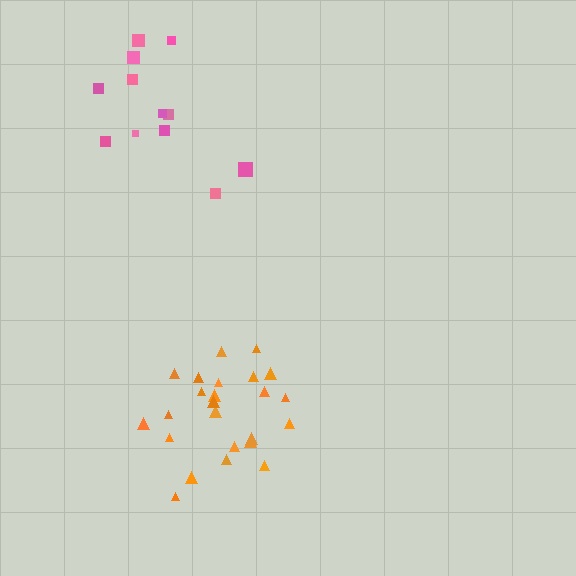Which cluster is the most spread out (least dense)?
Pink.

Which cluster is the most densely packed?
Orange.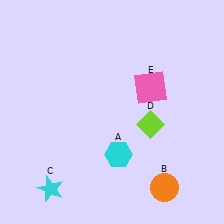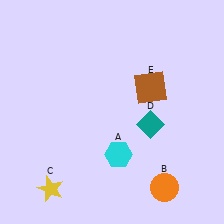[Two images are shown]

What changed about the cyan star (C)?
In Image 1, C is cyan. In Image 2, it changed to yellow.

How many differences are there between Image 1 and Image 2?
There are 3 differences between the two images.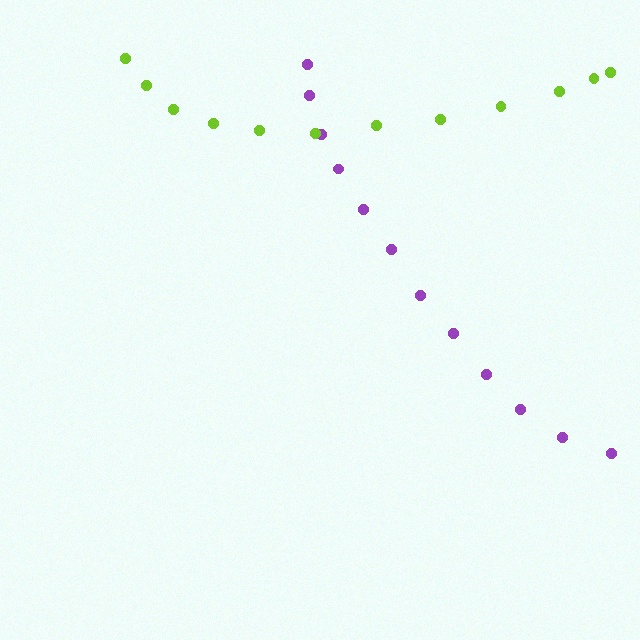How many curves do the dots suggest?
There are 2 distinct paths.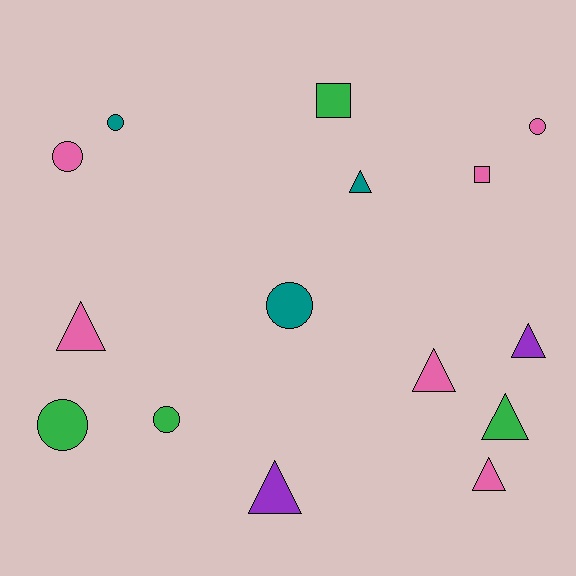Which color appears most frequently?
Pink, with 6 objects.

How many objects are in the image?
There are 15 objects.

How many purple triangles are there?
There are 2 purple triangles.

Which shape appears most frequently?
Triangle, with 7 objects.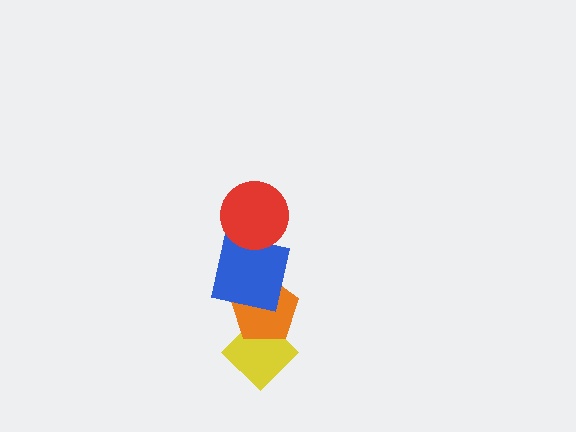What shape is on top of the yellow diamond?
The orange pentagon is on top of the yellow diamond.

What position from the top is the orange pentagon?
The orange pentagon is 3rd from the top.